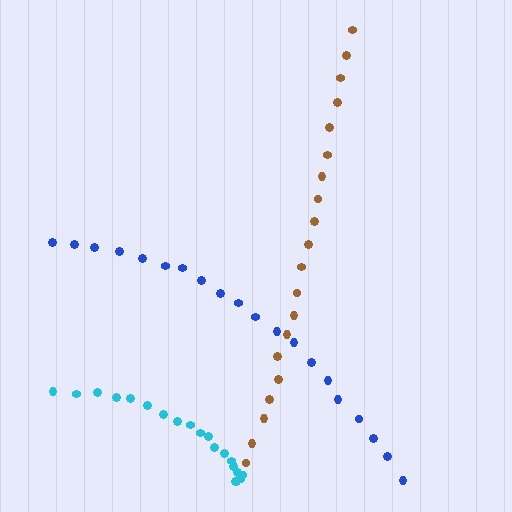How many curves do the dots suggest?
There are 3 distinct paths.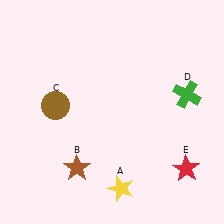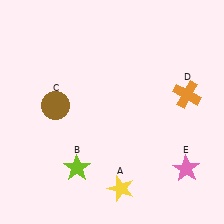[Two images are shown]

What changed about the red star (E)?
In Image 1, E is red. In Image 2, it changed to pink.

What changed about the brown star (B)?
In Image 1, B is brown. In Image 2, it changed to lime.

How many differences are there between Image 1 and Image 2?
There are 3 differences between the two images.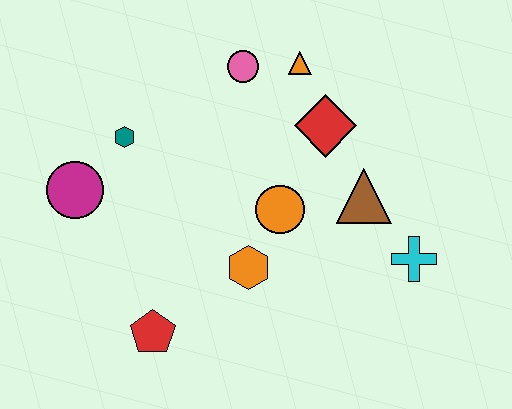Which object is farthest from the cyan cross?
The magenta circle is farthest from the cyan cross.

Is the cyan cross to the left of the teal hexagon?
No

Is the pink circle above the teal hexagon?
Yes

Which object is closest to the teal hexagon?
The magenta circle is closest to the teal hexagon.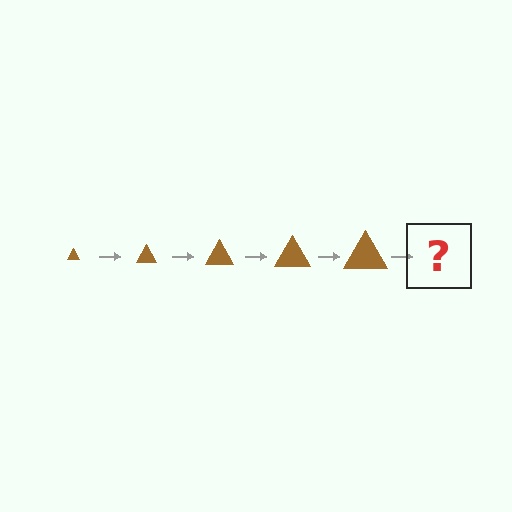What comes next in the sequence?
The next element should be a brown triangle, larger than the previous one.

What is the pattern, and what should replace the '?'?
The pattern is that the triangle gets progressively larger each step. The '?' should be a brown triangle, larger than the previous one.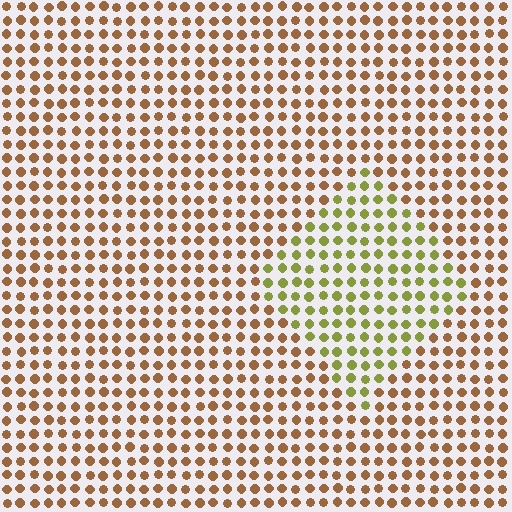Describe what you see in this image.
The image is filled with small brown elements in a uniform arrangement. A diamond-shaped region is visible where the elements are tinted to a slightly different hue, forming a subtle color boundary.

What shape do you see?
I see a diamond.